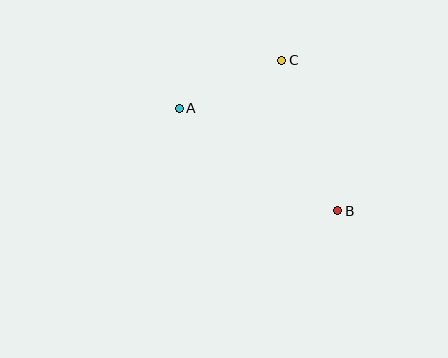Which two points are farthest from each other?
Points A and B are farthest from each other.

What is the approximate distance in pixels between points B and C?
The distance between B and C is approximately 161 pixels.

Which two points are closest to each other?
Points A and C are closest to each other.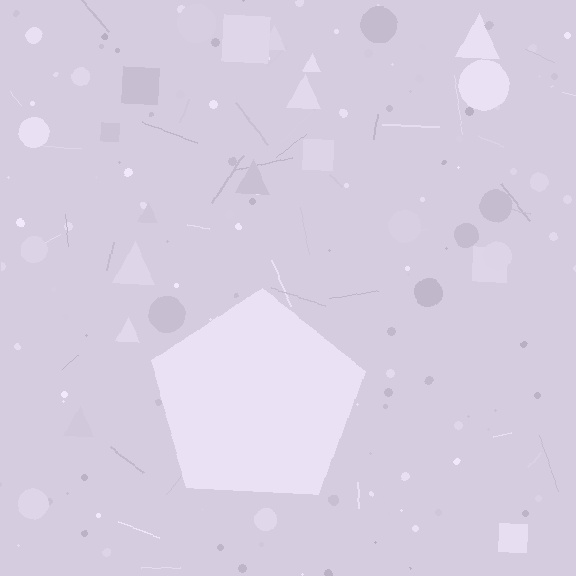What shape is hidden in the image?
A pentagon is hidden in the image.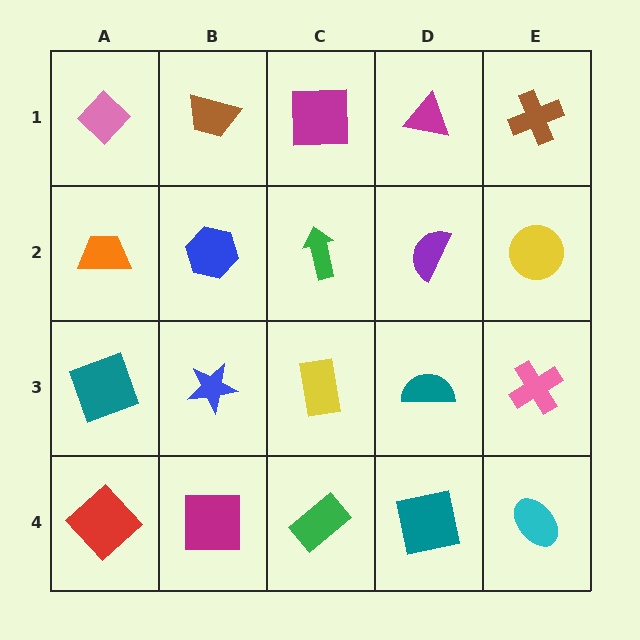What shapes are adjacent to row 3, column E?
A yellow circle (row 2, column E), a cyan ellipse (row 4, column E), a teal semicircle (row 3, column D).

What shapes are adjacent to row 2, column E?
A brown cross (row 1, column E), a pink cross (row 3, column E), a purple semicircle (row 2, column D).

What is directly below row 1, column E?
A yellow circle.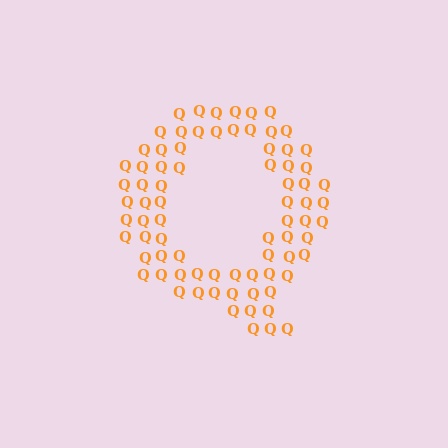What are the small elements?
The small elements are letter Q's.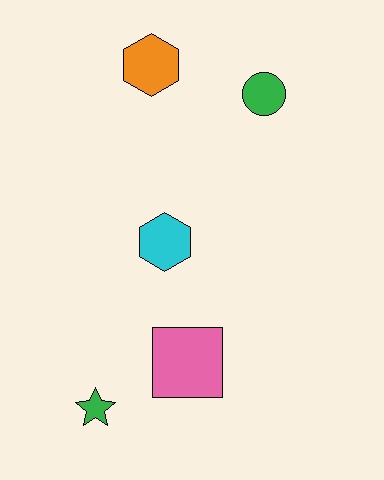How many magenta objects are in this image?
There are no magenta objects.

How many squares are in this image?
There is 1 square.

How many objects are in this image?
There are 5 objects.